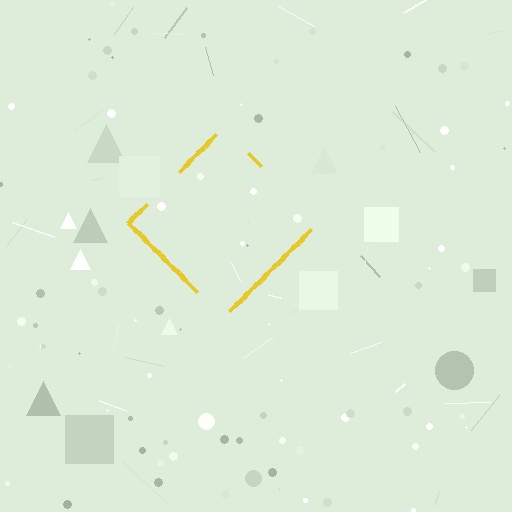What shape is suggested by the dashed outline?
The dashed outline suggests a diamond.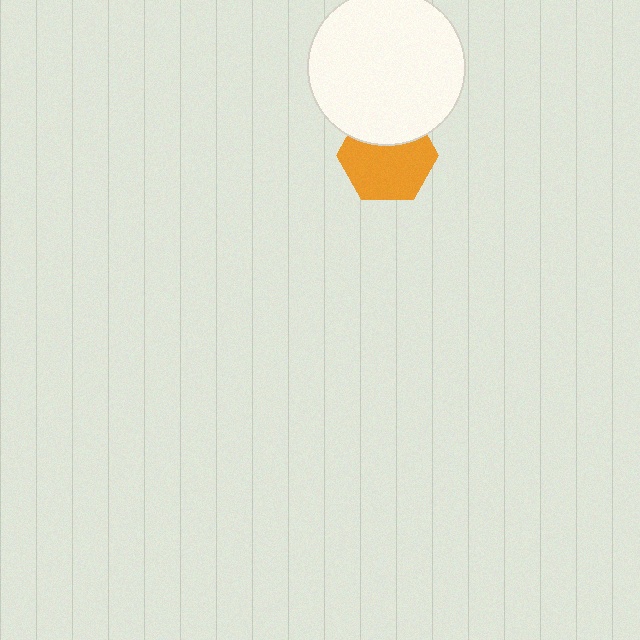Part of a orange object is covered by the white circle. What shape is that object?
It is a hexagon.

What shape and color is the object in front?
The object in front is a white circle.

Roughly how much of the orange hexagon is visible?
Most of it is visible (roughly 68%).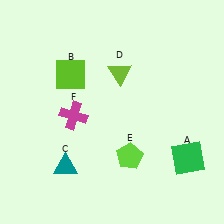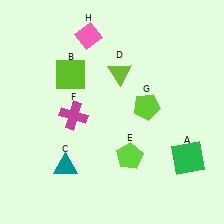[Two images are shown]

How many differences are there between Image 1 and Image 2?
There are 2 differences between the two images.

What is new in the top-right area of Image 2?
A lime pentagon (G) was added in the top-right area of Image 2.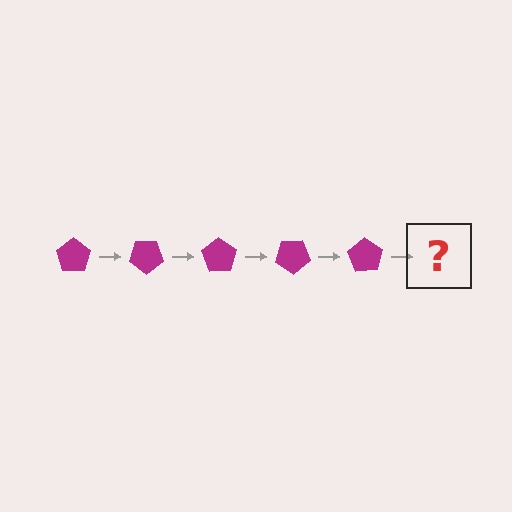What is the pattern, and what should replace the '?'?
The pattern is that the pentagon rotates 35 degrees each step. The '?' should be a magenta pentagon rotated 175 degrees.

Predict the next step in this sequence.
The next step is a magenta pentagon rotated 175 degrees.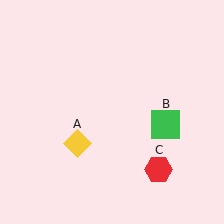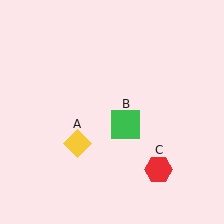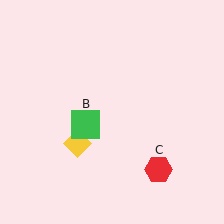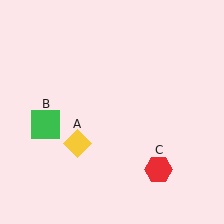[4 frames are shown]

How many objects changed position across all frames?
1 object changed position: green square (object B).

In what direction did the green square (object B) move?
The green square (object B) moved left.